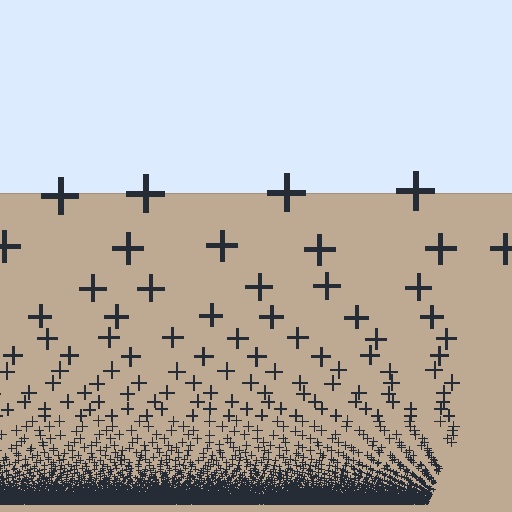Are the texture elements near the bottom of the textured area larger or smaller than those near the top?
Smaller. The gradient is inverted — elements near the bottom are smaller and denser.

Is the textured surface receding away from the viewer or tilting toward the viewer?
The surface appears to tilt toward the viewer. Texture elements get larger and sparser toward the top.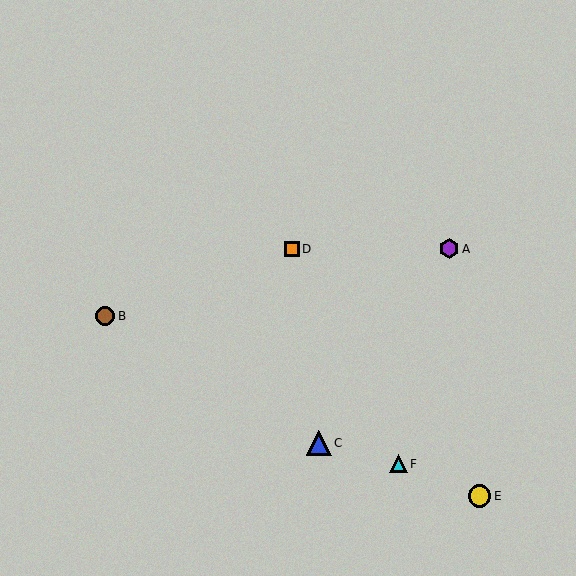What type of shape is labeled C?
Shape C is a blue triangle.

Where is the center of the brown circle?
The center of the brown circle is at (105, 316).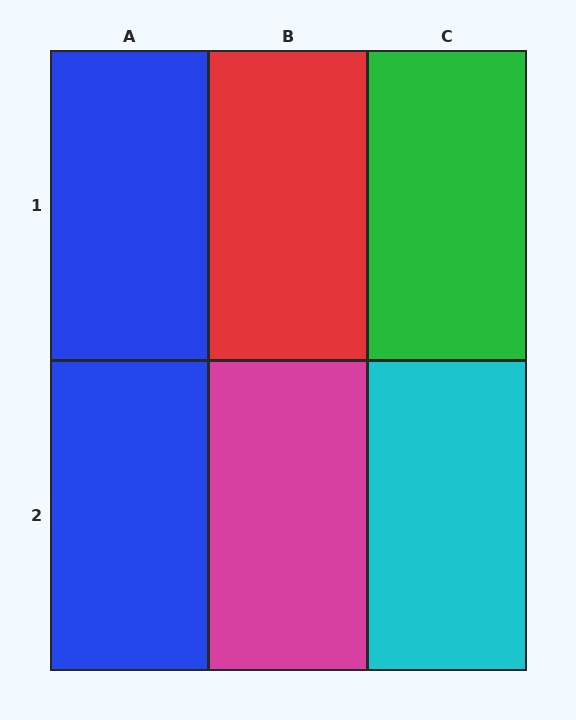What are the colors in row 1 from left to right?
Blue, red, green.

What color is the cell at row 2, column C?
Cyan.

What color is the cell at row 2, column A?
Blue.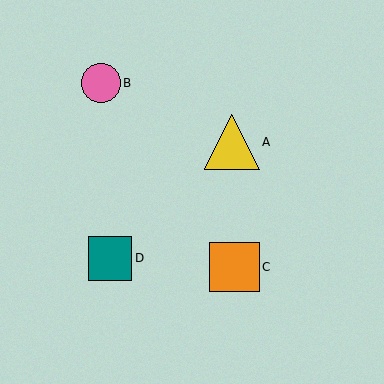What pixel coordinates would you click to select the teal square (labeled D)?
Click at (110, 259) to select the teal square D.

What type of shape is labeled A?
Shape A is a yellow triangle.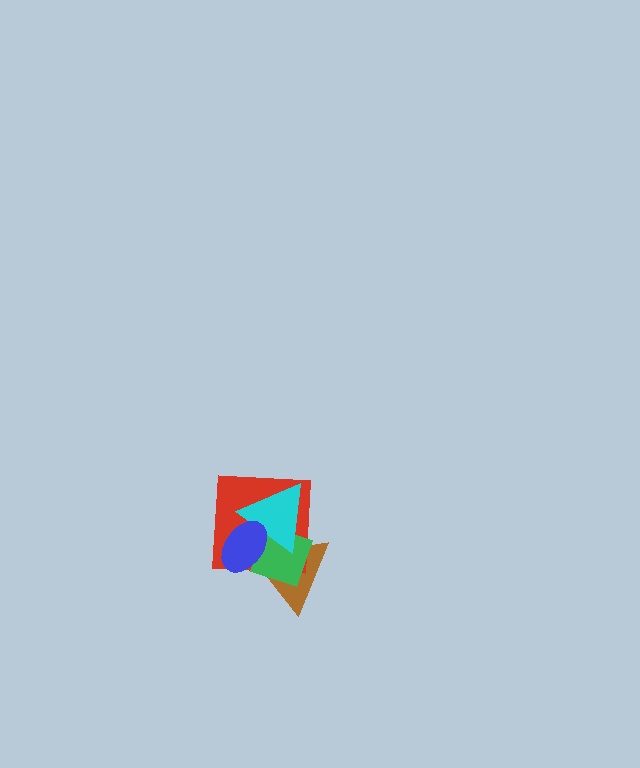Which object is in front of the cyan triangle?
The blue ellipse is in front of the cyan triangle.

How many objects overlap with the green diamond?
4 objects overlap with the green diamond.